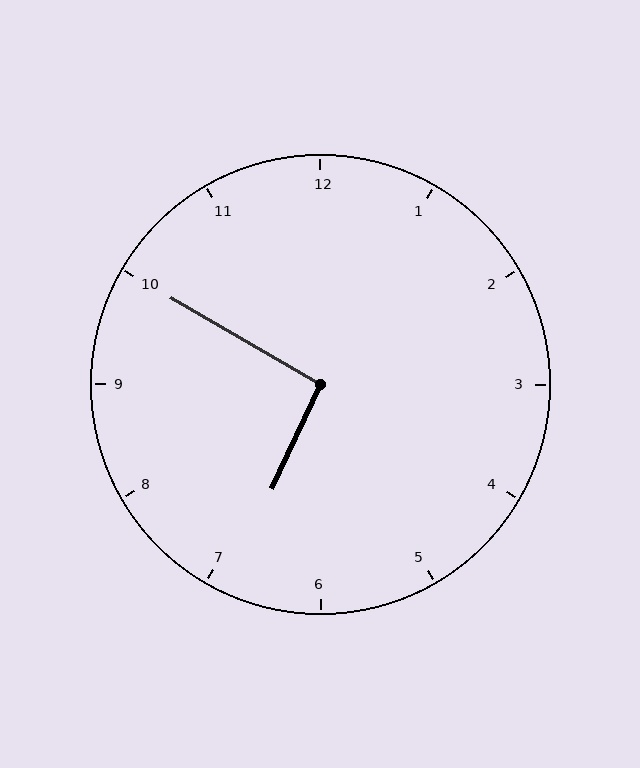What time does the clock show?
6:50.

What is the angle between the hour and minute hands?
Approximately 95 degrees.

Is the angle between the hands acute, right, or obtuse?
It is right.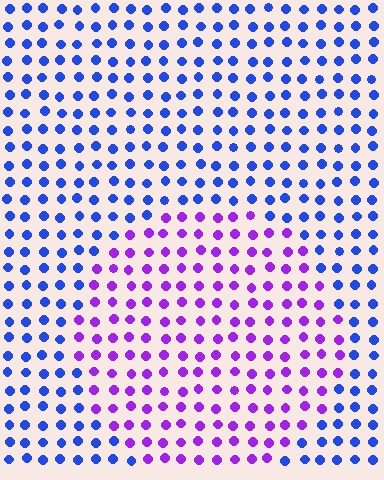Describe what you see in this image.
The image is filled with small blue elements in a uniform arrangement. A circle-shaped region is visible where the elements are tinted to a slightly different hue, forming a subtle color boundary.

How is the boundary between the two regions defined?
The boundary is defined purely by a slight shift in hue (about 51 degrees). Spacing, size, and orientation are identical on both sides.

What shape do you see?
I see a circle.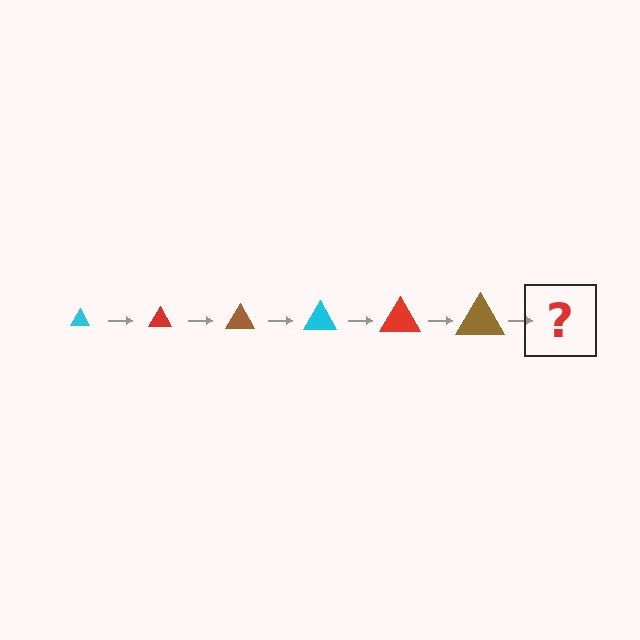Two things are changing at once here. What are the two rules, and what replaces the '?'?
The two rules are that the triangle grows larger each step and the color cycles through cyan, red, and brown. The '?' should be a cyan triangle, larger than the previous one.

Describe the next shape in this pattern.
It should be a cyan triangle, larger than the previous one.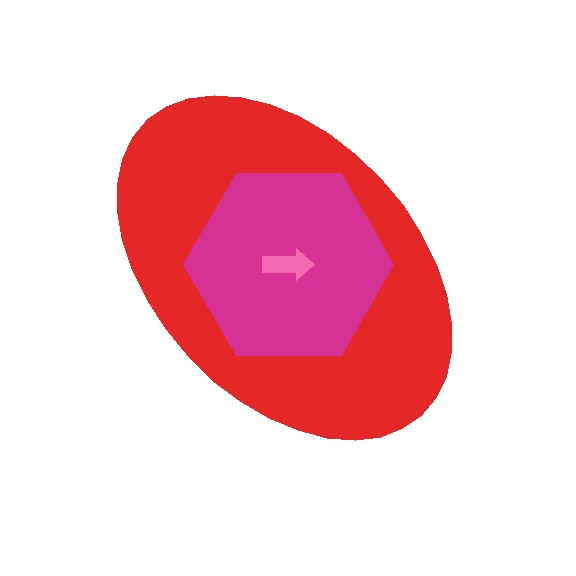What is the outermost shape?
The red ellipse.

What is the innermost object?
The pink arrow.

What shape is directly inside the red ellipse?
The magenta hexagon.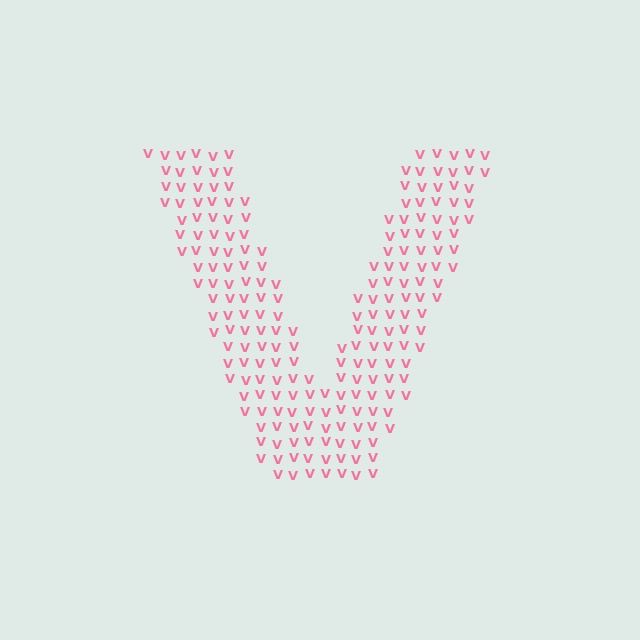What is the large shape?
The large shape is the letter V.